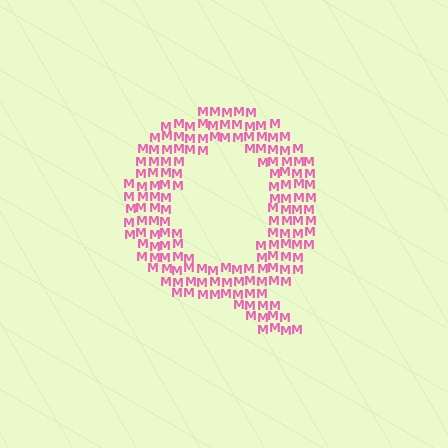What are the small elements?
The small elements are letter M's.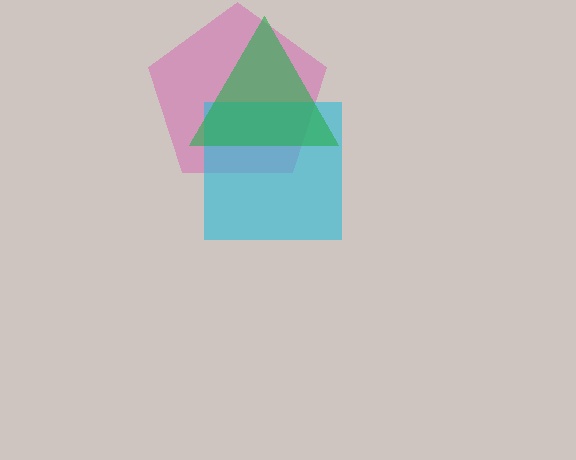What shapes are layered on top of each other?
The layered shapes are: a pink pentagon, a cyan square, a green triangle.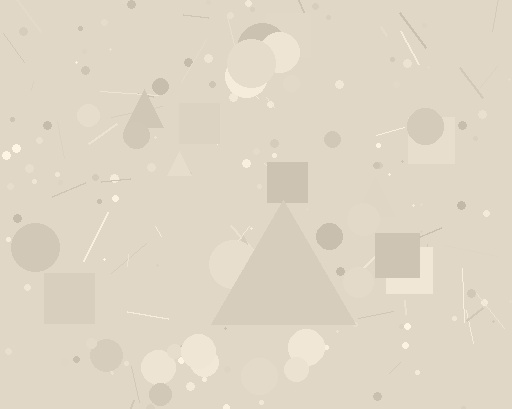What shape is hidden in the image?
A triangle is hidden in the image.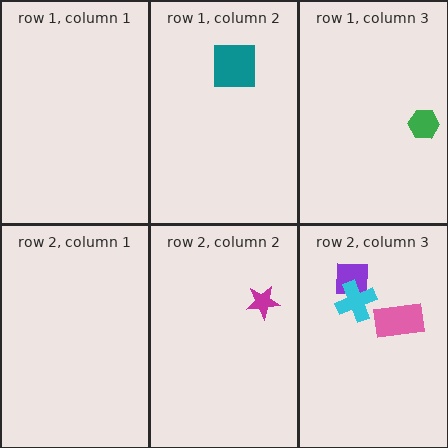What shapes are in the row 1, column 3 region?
The green hexagon.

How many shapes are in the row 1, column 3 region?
1.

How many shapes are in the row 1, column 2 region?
1.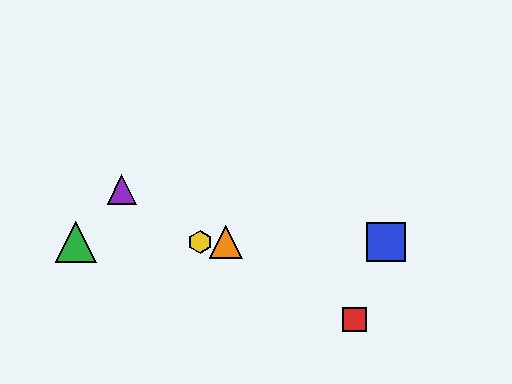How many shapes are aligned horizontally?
4 shapes (the blue square, the green triangle, the yellow hexagon, the orange triangle) are aligned horizontally.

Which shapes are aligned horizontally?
The blue square, the green triangle, the yellow hexagon, the orange triangle are aligned horizontally.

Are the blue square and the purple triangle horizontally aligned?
No, the blue square is at y≈242 and the purple triangle is at y≈190.